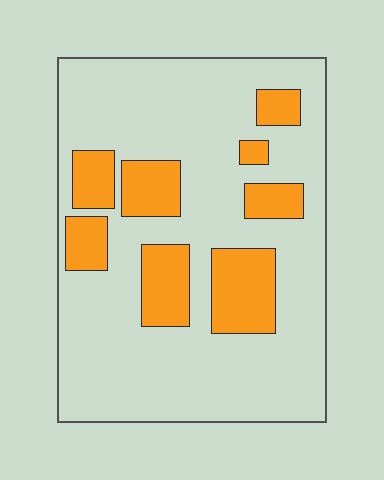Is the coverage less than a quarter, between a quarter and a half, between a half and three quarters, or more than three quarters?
Less than a quarter.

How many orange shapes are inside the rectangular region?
8.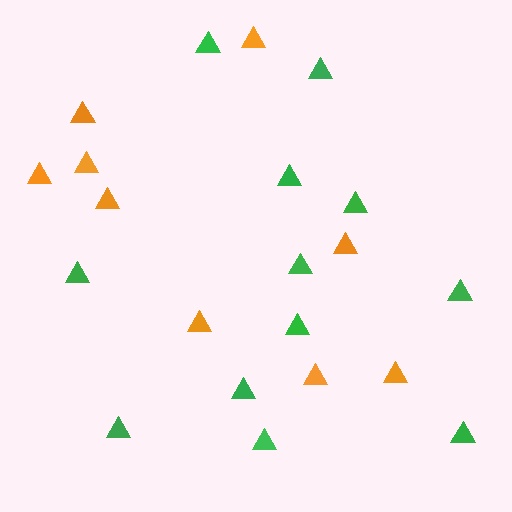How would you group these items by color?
There are 2 groups: one group of orange triangles (9) and one group of green triangles (12).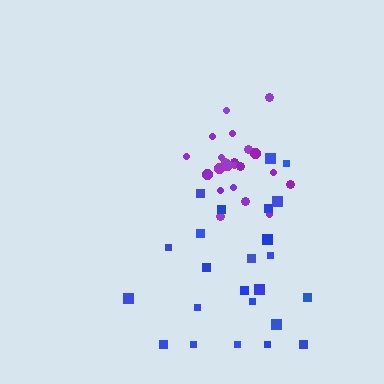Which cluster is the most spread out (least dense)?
Blue.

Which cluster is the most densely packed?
Purple.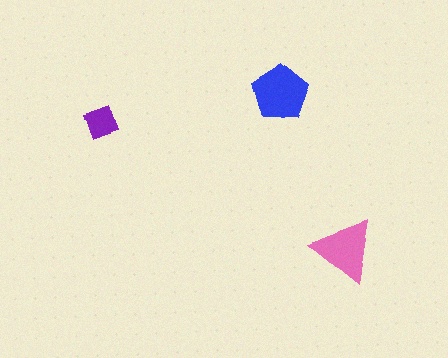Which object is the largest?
The blue pentagon.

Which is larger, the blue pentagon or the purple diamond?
The blue pentagon.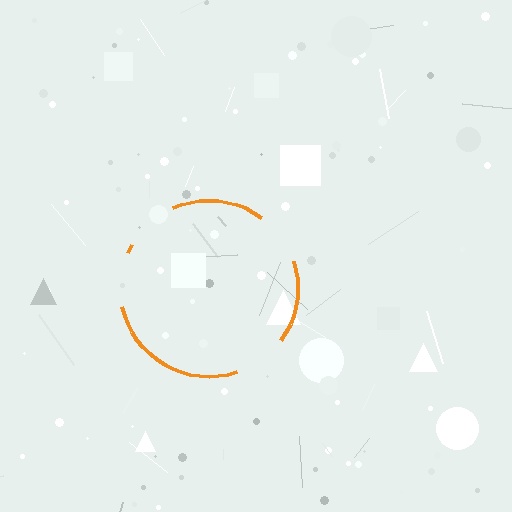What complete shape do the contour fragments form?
The contour fragments form a circle.